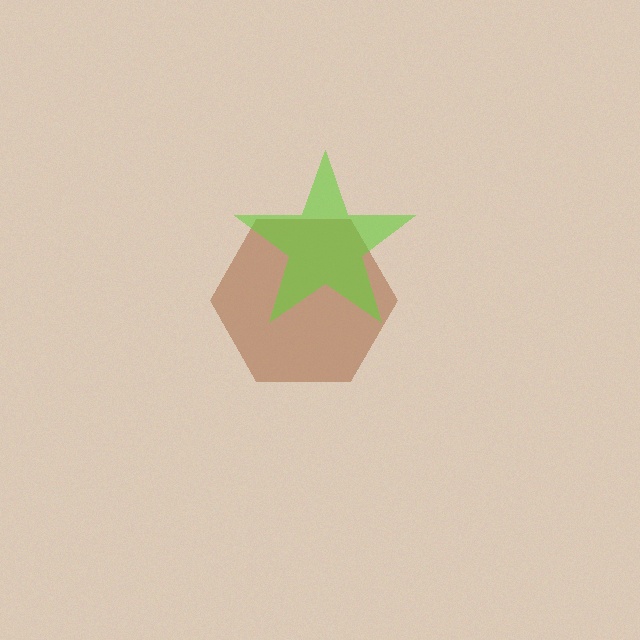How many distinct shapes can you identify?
There are 2 distinct shapes: a brown hexagon, a lime star.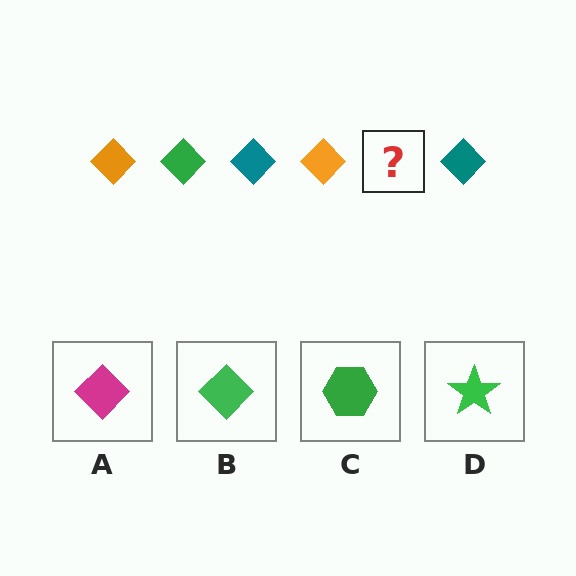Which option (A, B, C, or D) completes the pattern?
B.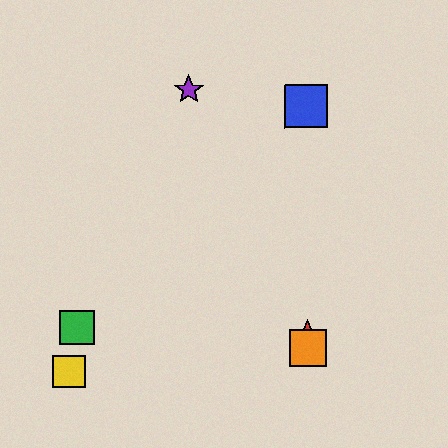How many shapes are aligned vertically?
3 shapes (the red star, the blue square, the orange square) are aligned vertically.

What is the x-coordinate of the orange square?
The orange square is at x≈308.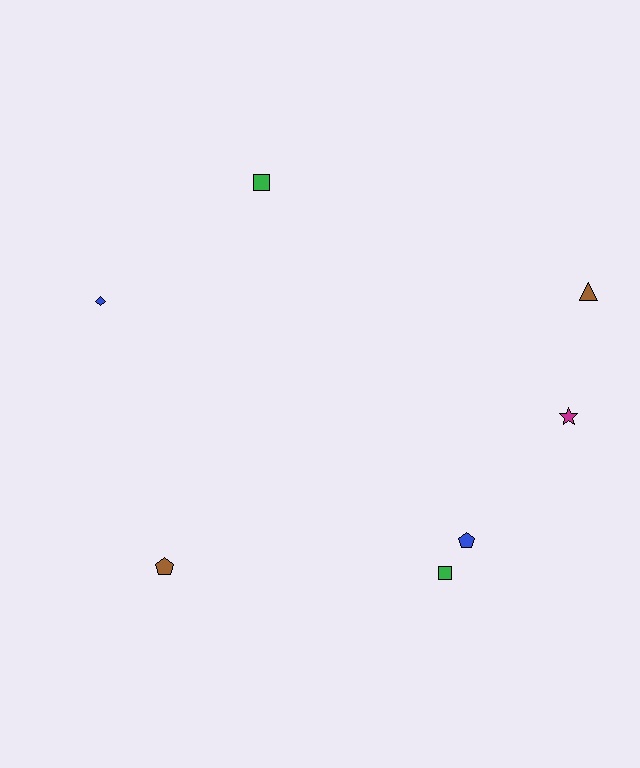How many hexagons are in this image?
There are no hexagons.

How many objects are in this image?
There are 7 objects.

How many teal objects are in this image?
There are no teal objects.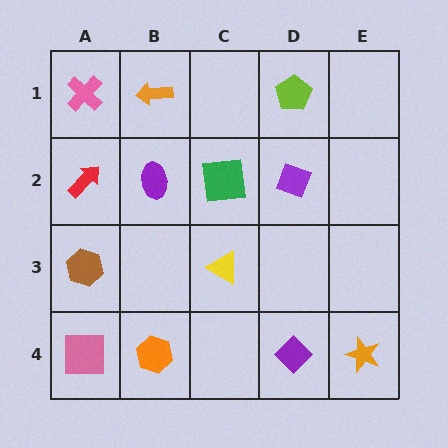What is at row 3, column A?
A brown hexagon.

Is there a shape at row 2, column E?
No, that cell is empty.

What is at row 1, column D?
A lime pentagon.